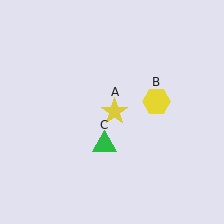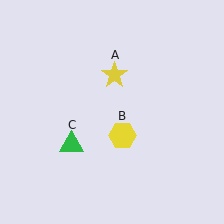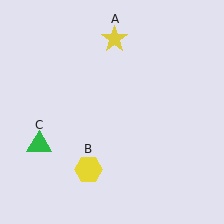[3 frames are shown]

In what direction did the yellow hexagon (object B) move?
The yellow hexagon (object B) moved down and to the left.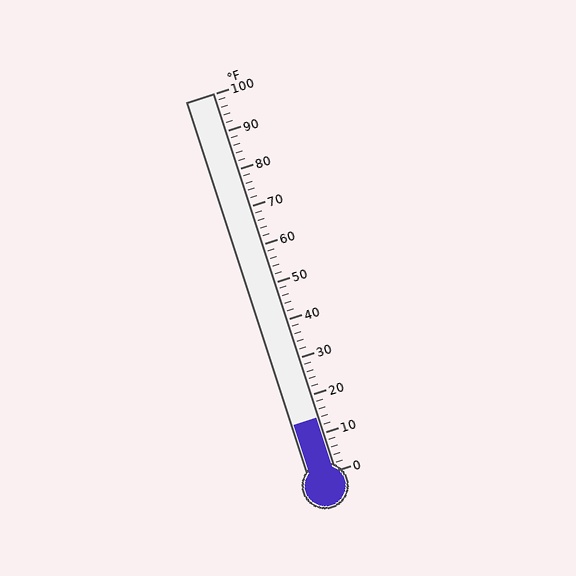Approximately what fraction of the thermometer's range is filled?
The thermometer is filled to approximately 15% of its range.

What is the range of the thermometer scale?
The thermometer scale ranges from 0°F to 100°F.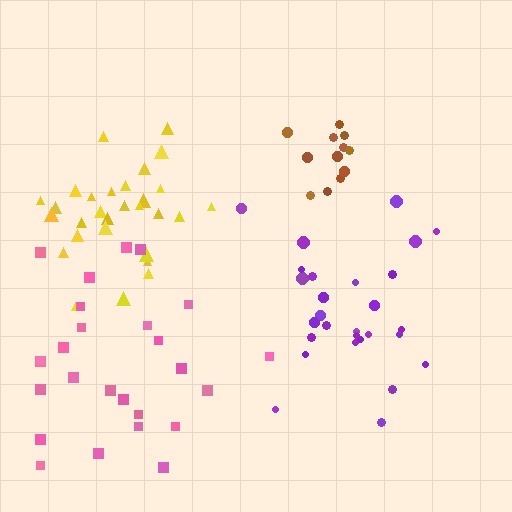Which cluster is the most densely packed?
Brown.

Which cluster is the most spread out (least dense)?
Pink.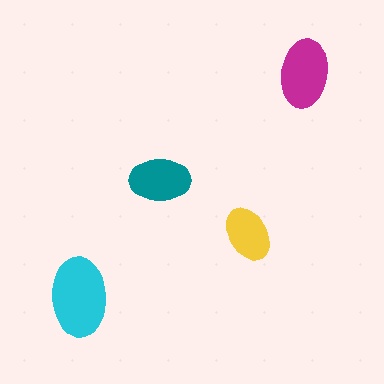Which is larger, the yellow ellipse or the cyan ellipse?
The cyan one.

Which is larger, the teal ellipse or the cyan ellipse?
The cyan one.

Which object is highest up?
The magenta ellipse is topmost.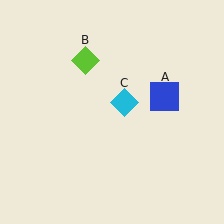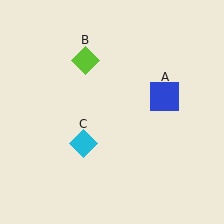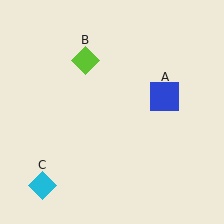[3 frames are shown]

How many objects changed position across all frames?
1 object changed position: cyan diamond (object C).